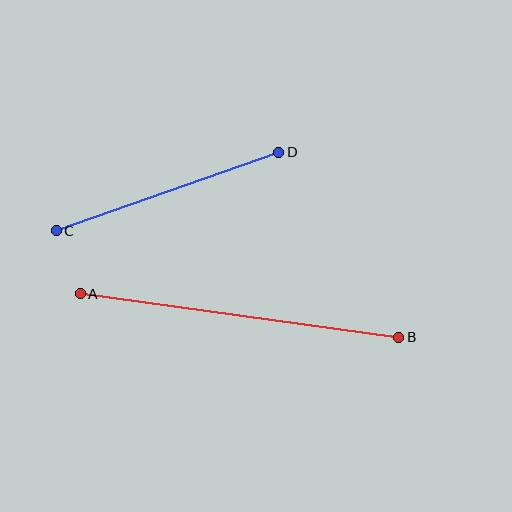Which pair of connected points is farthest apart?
Points A and B are farthest apart.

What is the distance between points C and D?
The distance is approximately 236 pixels.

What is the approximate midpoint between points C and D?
The midpoint is at approximately (168, 191) pixels.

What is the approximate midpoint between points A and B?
The midpoint is at approximately (240, 315) pixels.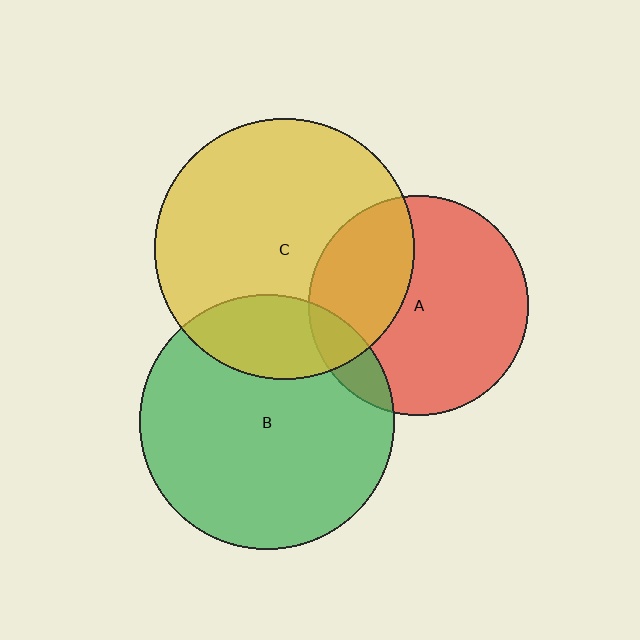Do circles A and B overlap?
Yes.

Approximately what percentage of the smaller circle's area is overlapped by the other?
Approximately 10%.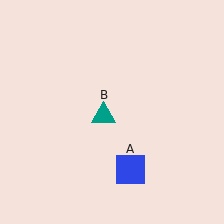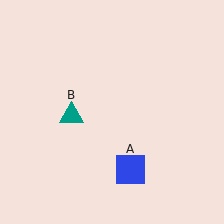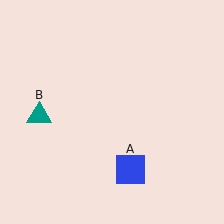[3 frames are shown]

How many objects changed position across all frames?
1 object changed position: teal triangle (object B).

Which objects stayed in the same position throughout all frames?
Blue square (object A) remained stationary.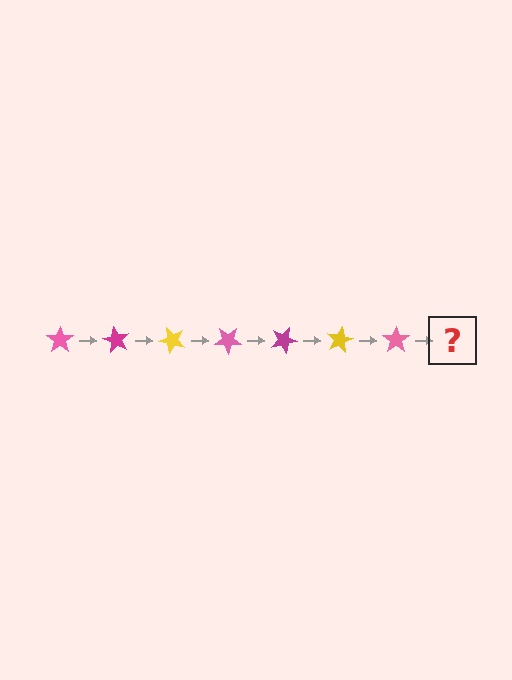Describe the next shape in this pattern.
It should be a magenta star, rotated 420 degrees from the start.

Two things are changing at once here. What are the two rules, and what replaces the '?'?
The two rules are that it rotates 60 degrees each step and the color cycles through pink, magenta, and yellow. The '?' should be a magenta star, rotated 420 degrees from the start.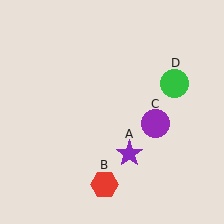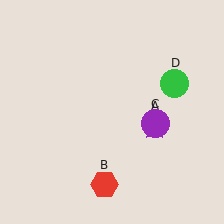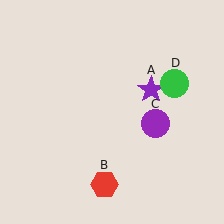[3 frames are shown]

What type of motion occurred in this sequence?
The purple star (object A) rotated counterclockwise around the center of the scene.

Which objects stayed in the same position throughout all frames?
Red hexagon (object B) and purple circle (object C) and green circle (object D) remained stationary.